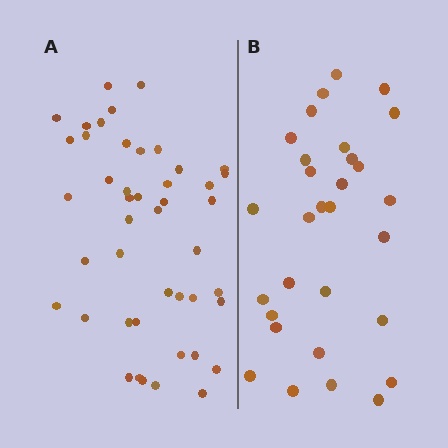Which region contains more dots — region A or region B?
Region A (the left region) has more dots.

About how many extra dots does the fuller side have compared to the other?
Region A has approximately 15 more dots than region B.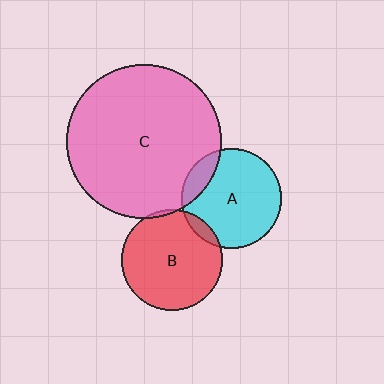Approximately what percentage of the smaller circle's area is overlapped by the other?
Approximately 5%.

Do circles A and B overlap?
Yes.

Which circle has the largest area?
Circle C (pink).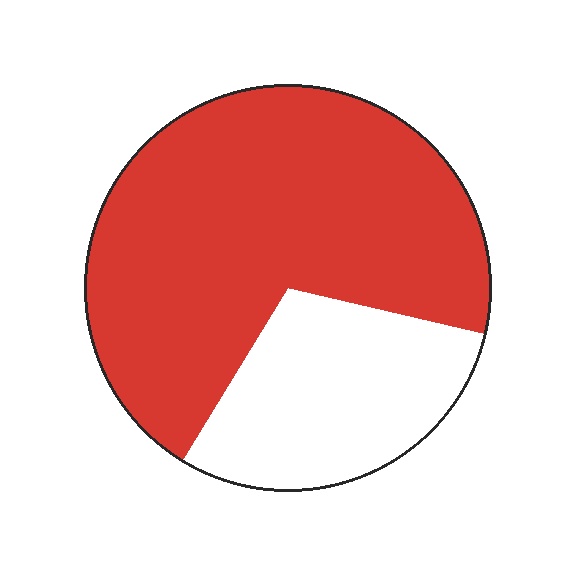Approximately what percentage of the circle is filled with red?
Approximately 70%.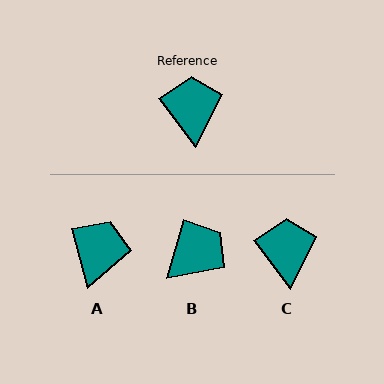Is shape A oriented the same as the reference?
No, it is off by about 23 degrees.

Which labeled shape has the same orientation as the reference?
C.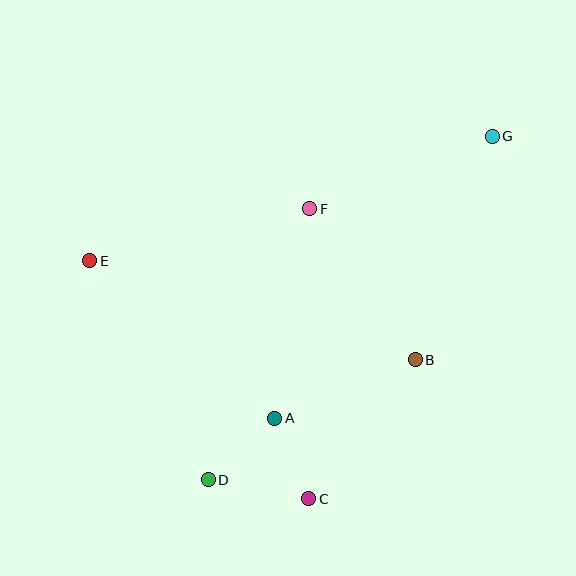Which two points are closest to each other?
Points A and C are closest to each other.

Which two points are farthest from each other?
Points D and G are farthest from each other.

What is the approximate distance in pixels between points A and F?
The distance between A and F is approximately 212 pixels.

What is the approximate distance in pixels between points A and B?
The distance between A and B is approximately 152 pixels.